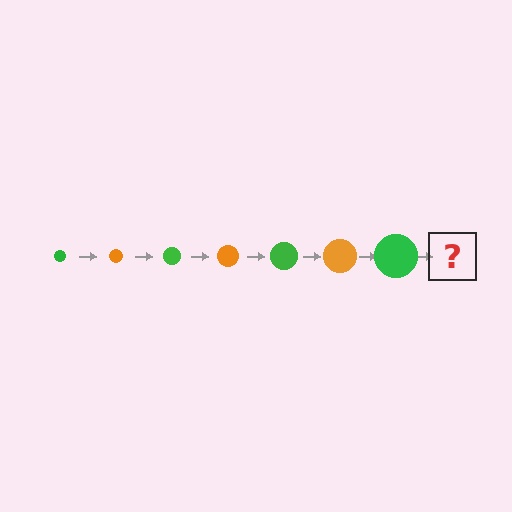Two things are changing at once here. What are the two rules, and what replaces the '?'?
The two rules are that the circle grows larger each step and the color cycles through green and orange. The '?' should be an orange circle, larger than the previous one.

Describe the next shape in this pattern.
It should be an orange circle, larger than the previous one.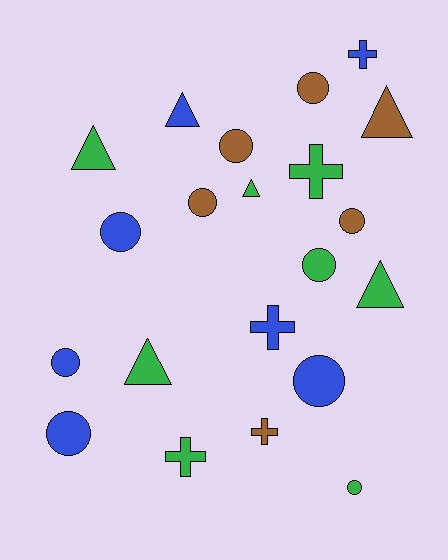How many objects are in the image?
There are 21 objects.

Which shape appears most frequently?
Circle, with 10 objects.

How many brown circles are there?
There are 4 brown circles.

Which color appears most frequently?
Green, with 8 objects.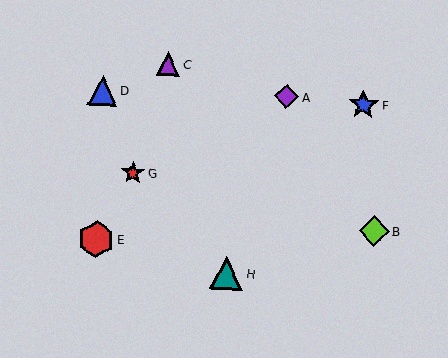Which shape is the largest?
The red hexagon (labeled E) is the largest.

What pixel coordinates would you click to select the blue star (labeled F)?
Click at (364, 105) to select the blue star F.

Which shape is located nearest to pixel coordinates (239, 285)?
The teal triangle (labeled H) at (226, 273) is nearest to that location.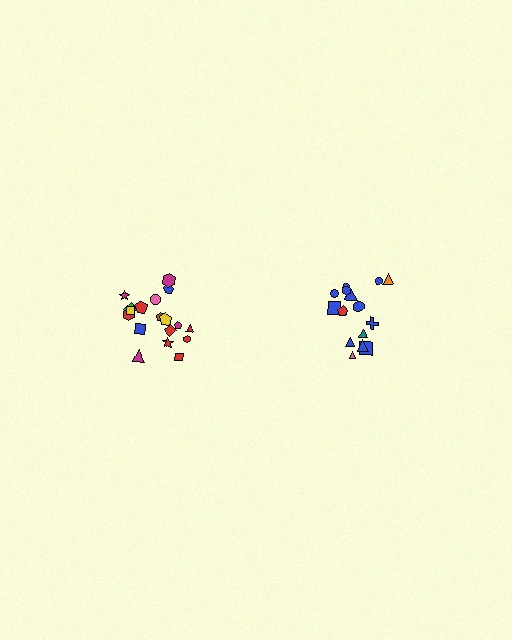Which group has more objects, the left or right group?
The left group.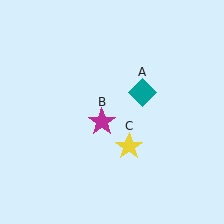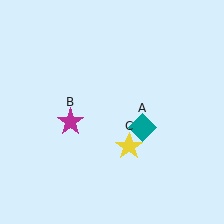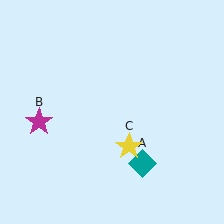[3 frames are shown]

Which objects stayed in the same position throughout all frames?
Yellow star (object C) remained stationary.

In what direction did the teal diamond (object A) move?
The teal diamond (object A) moved down.